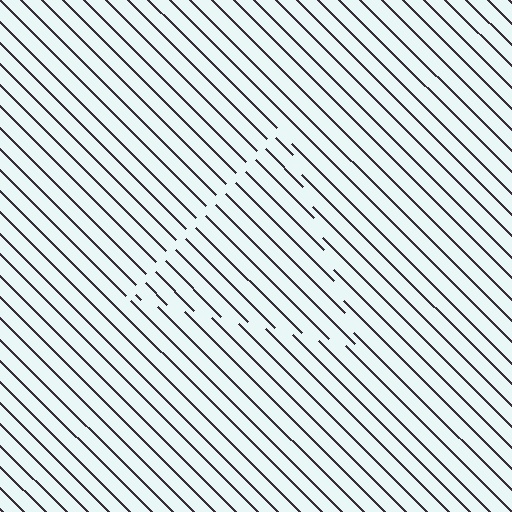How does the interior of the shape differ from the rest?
The interior of the shape contains the same grating, shifted by half a period — the contour is defined by the phase discontinuity where line-ends from the inner and outer gratings abut.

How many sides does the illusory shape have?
3 sides — the line-ends trace a triangle.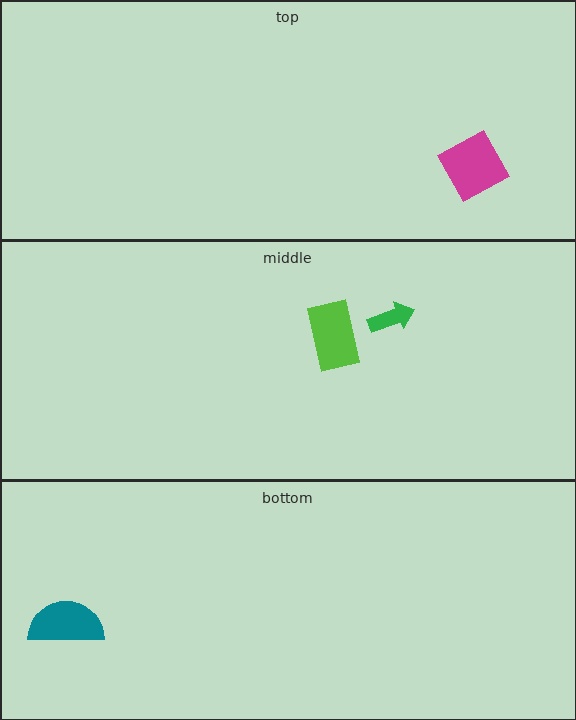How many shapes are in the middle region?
2.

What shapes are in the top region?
The magenta square.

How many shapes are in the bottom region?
1.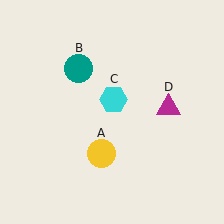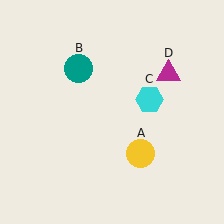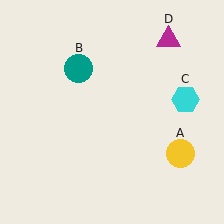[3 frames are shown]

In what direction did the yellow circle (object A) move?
The yellow circle (object A) moved right.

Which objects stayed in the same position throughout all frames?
Teal circle (object B) remained stationary.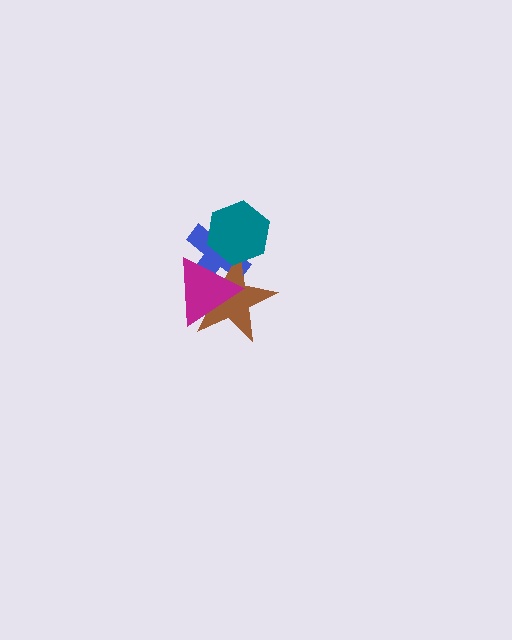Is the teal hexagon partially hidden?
No, no other shape covers it.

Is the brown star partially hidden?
Yes, it is partially covered by another shape.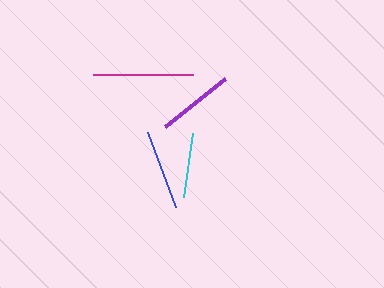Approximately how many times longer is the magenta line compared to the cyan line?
The magenta line is approximately 1.5 times the length of the cyan line.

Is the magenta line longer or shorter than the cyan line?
The magenta line is longer than the cyan line.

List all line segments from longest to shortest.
From longest to shortest: magenta, blue, purple, cyan.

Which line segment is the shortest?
The cyan line is the shortest at approximately 65 pixels.